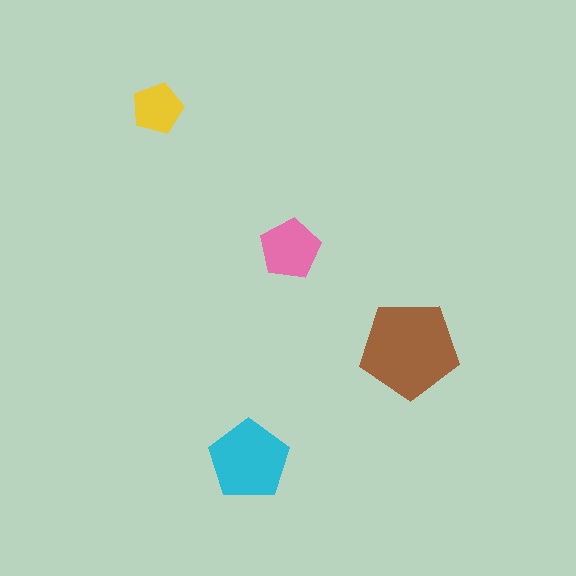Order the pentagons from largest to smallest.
the brown one, the cyan one, the pink one, the yellow one.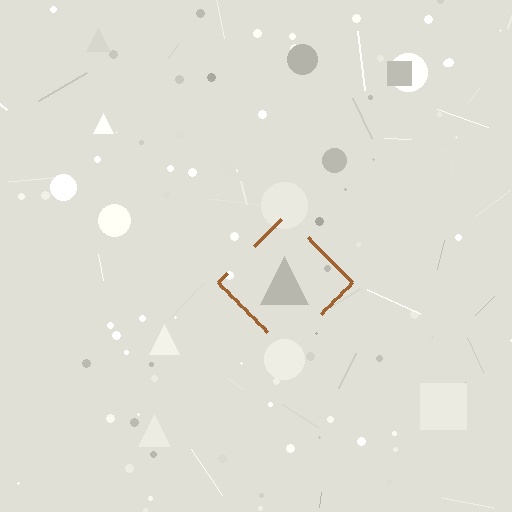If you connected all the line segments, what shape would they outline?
They would outline a diamond.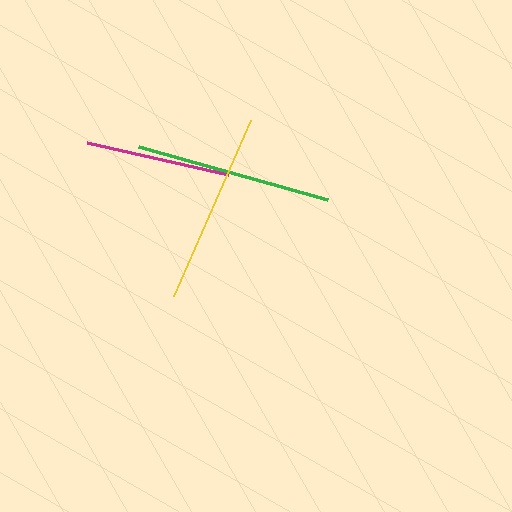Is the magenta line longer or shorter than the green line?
The green line is longer than the magenta line.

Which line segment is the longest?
The green line is the longest at approximately 197 pixels.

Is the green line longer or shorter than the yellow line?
The green line is longer than the yellow line.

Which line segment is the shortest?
The magenta line is the shortest at approximately 145 pixels.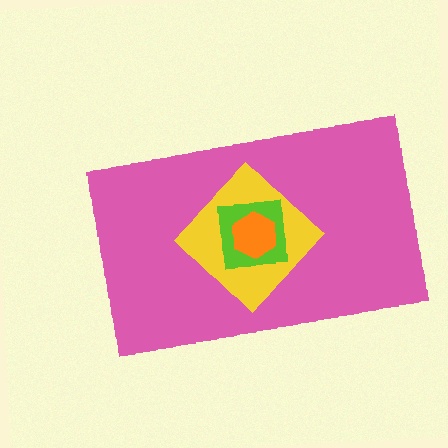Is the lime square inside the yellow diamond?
Yes.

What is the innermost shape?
The orange hexagon.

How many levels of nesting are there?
4.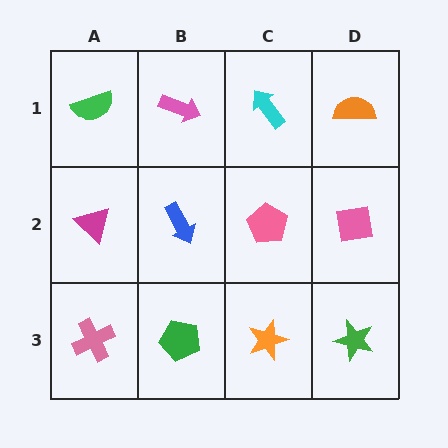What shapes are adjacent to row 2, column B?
A pink arrow (row 1, column B), a green pentagon (row 3, column B), a magenta triangle (row 2, column A), a pink pentagon (row 2, column C).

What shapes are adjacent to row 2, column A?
A green semicircle (row 1, column A), a pink cross (row 3, column A), a blue arrow (row 2, column B).